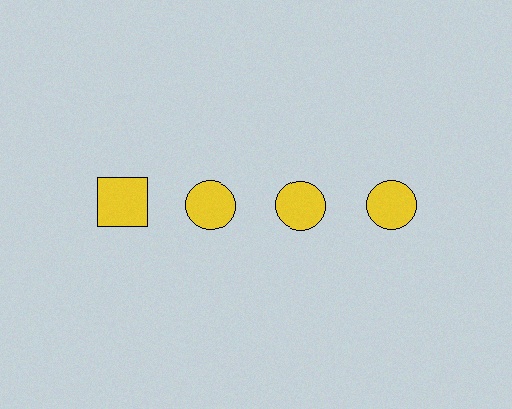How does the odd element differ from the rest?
It has a different shape: square instead of circle.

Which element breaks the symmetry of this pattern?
The yellow square in the top row, leftmost column breaks the symmetry. All other shapes are yellow circles.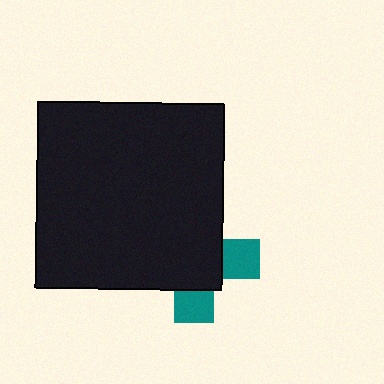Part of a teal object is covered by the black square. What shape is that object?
It is a cross.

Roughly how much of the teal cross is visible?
A small part of it is visible (roughly 32%).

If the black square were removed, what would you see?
You would see the complete teal cross.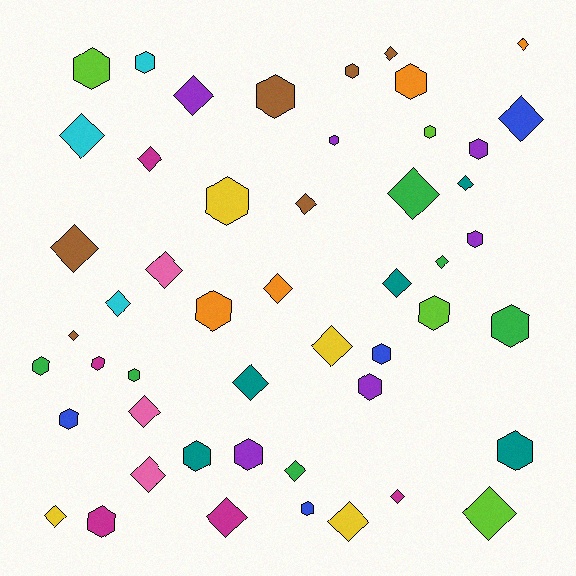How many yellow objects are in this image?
There are 4 yellow objects.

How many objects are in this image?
There are 50 objects.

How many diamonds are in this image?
There are 26 diamonds.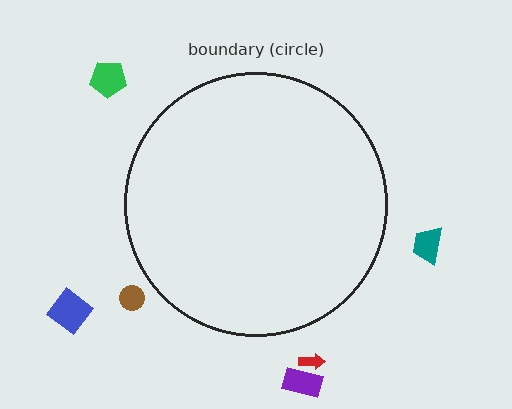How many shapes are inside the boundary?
0 inside, 6 outside.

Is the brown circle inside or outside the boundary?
Outside.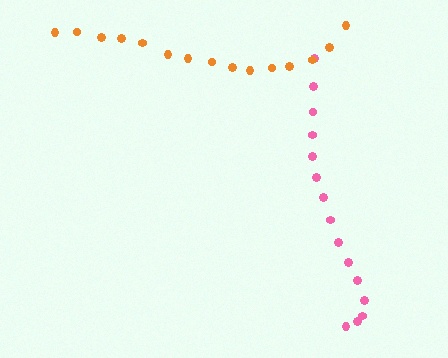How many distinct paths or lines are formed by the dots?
There are 2 distinct paths.